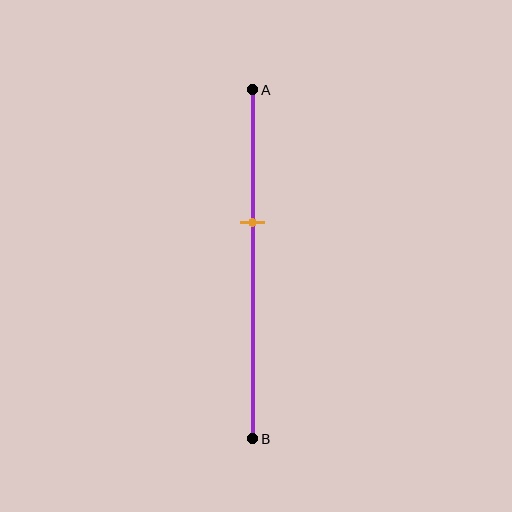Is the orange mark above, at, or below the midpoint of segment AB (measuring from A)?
The orange mark is above the midpoint of segment AB.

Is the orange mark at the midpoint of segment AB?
No, the mark is at about 40% from A, not at the 50% midpoint.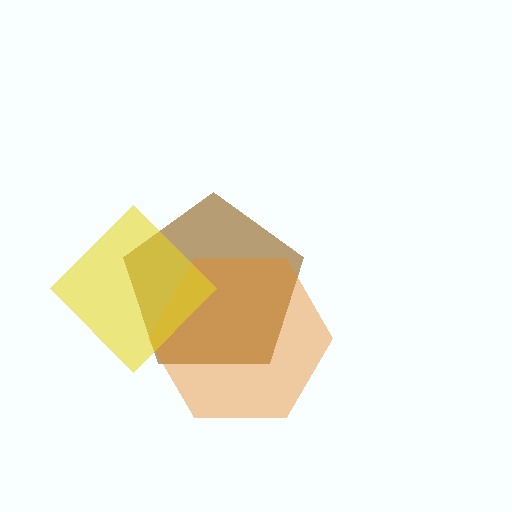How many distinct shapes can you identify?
There are 3 distinct shapes: a brown pentagon, an orange hexagon, a yellow diamond.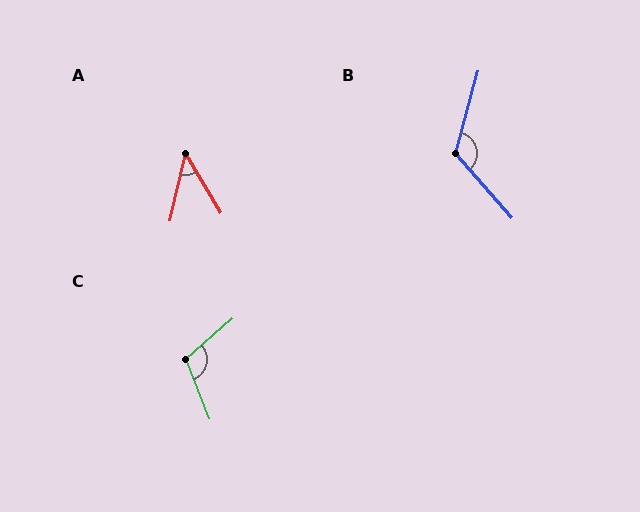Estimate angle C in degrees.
Approximately 110 degrees.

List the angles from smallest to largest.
A (44°), C (110°), B (124°).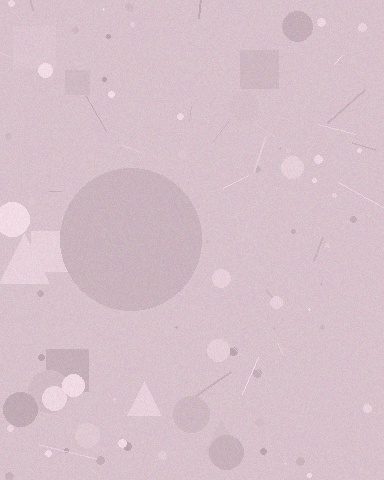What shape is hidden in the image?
A circle is hidden in the image.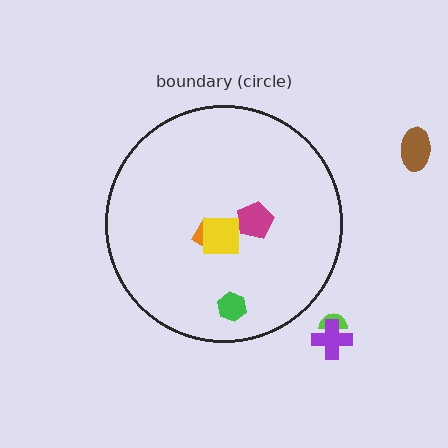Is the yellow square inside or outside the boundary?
Inside.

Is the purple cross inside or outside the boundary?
Outside.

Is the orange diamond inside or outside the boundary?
Inside.